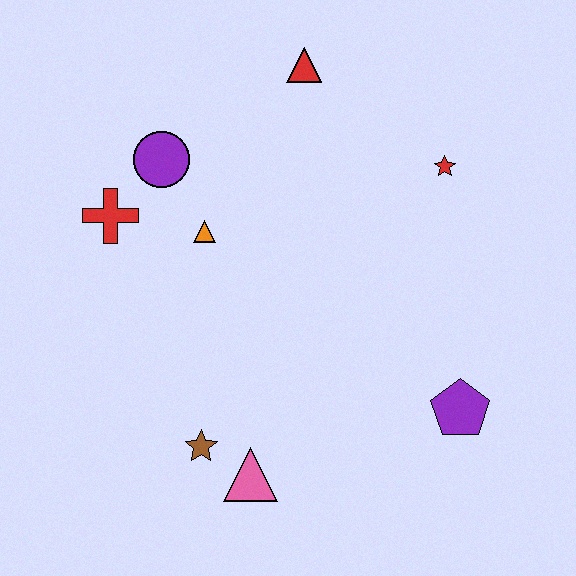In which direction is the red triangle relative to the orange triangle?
The red triangle is above the orange triangle.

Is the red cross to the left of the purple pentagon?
Yes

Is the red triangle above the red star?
Yes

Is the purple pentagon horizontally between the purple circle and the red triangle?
No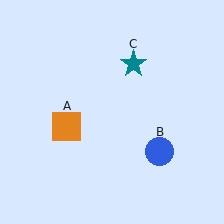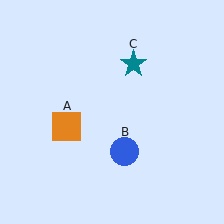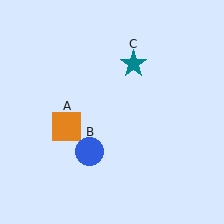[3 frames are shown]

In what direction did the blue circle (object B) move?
The blue circle (object B) moved left.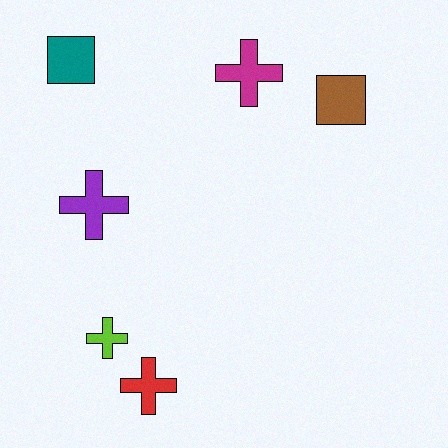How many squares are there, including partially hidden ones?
There are 2 squares.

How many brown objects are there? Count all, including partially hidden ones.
There is 1 brown object.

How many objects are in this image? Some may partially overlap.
There are 6 objects.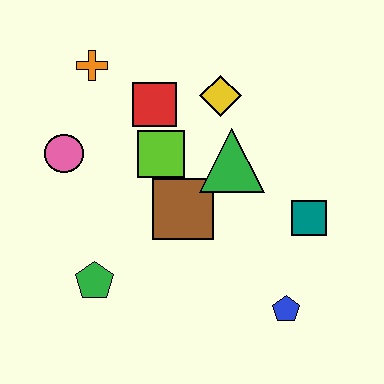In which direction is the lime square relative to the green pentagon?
The lime square is above the green pentagon.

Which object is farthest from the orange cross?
The blue pentagon is farthest from the orange cross.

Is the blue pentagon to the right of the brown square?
Yes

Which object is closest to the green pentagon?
The brown square is closest to the green pentagon.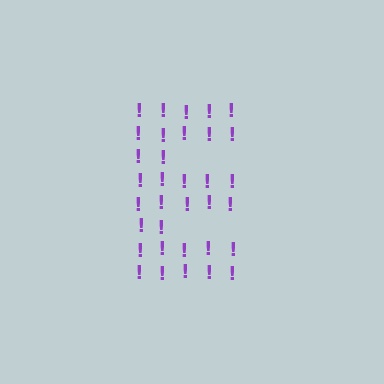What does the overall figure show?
The overall figure shows the letter E.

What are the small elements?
The small elements are exclamation marks.